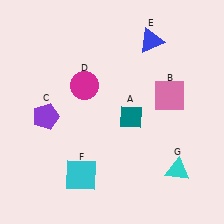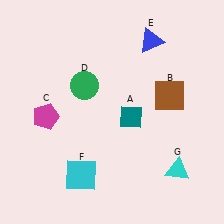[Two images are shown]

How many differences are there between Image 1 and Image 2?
There are 3 differences between the two images.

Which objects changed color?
B changed from pink to brown. C changed from purple to magenta. D changed from magenta to green.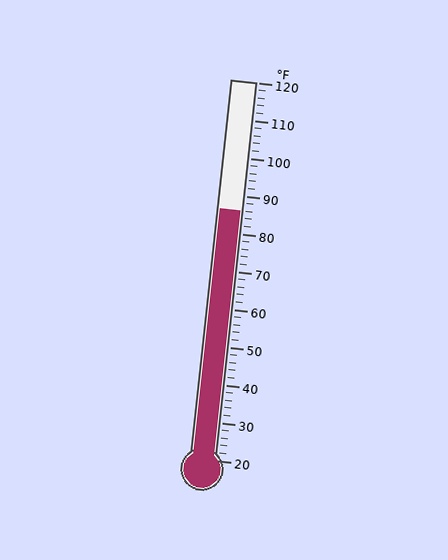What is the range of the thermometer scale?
The thermometer scale ranges from 20°F to 120°F.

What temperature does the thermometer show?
The thermometer shows approximately 86°F.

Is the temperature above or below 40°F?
The temperature is above 40°F.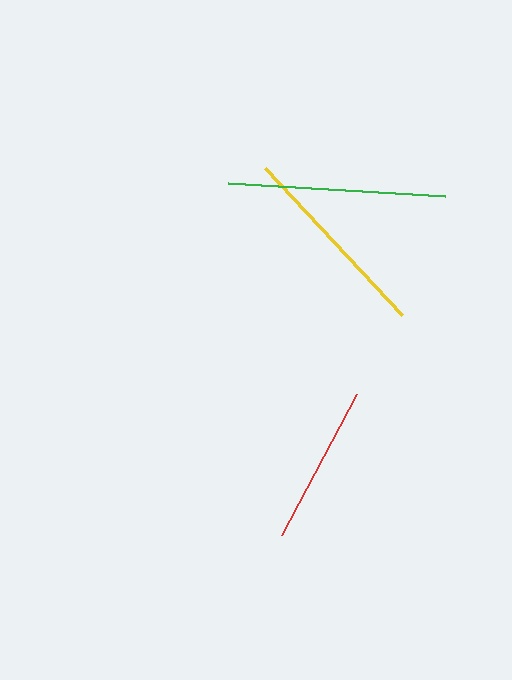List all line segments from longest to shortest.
From longest to shortest: green, yellow, red.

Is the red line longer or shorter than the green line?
The green line is longer than the red line.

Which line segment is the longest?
The green line is the longest at approximately 217 pixels.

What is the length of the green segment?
The green segment is approximately 217 pixels long.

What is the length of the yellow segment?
The yellow segment is approximately 201 pixels long.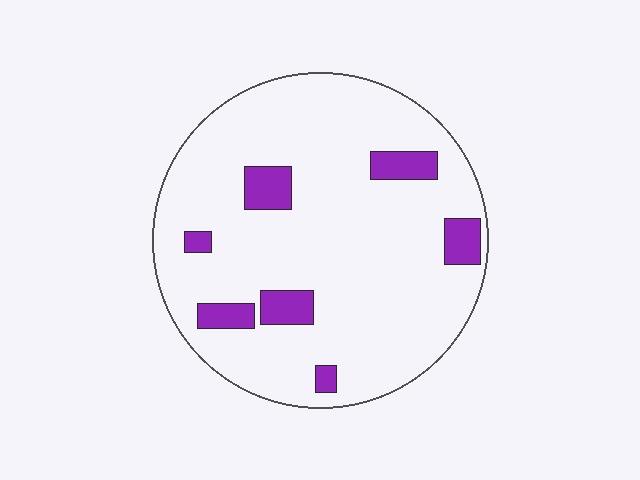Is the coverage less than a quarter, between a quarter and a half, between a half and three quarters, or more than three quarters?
Less than a quarter.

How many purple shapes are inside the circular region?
7.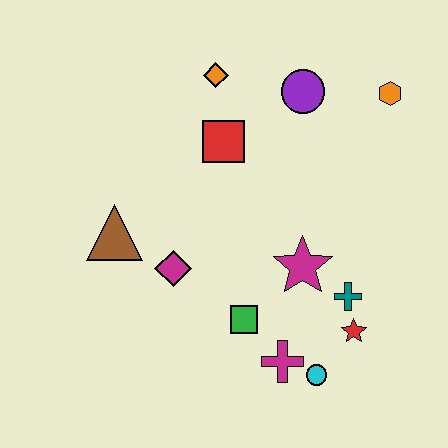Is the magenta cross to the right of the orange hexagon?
No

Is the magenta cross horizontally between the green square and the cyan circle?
Yes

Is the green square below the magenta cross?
No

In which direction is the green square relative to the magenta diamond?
The green square is to the right of the magenta diamond.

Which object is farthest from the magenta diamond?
The orange hexagon is farthest from the magenta diamond.